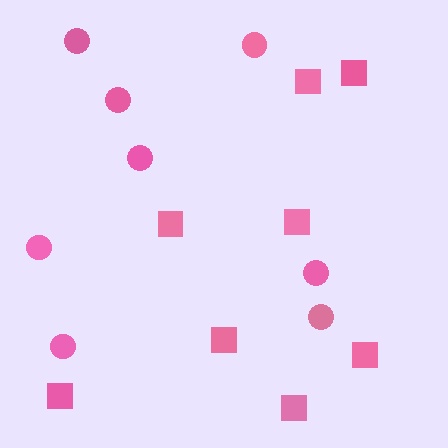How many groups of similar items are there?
There are 2 groups: one group of circles (8) and one group of squares (8).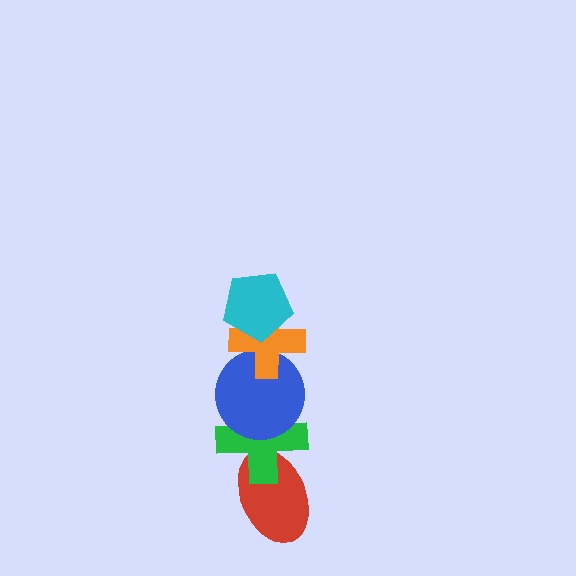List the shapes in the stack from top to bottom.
From top to bottom: the cyan pentagon, the orange cross, the blue circle, the green cross, the red ellipse.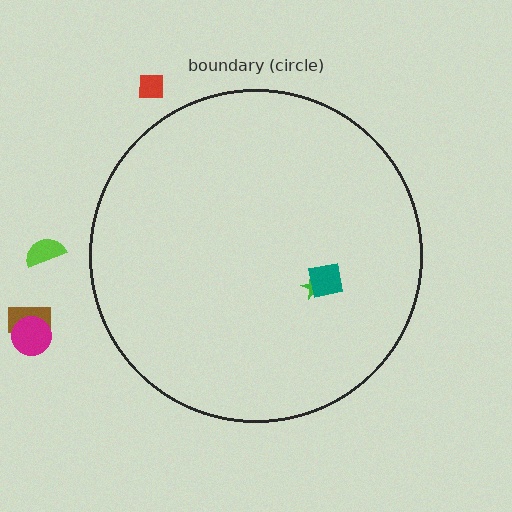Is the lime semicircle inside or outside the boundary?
Outside.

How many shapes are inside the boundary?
2 inside, 4 outside.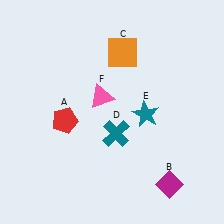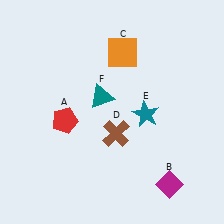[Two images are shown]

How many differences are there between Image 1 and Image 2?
There are 2 differences between the two images.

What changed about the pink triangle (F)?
In Image 1, F is pink. In Image 2, it changed to teal.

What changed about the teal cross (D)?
In Image 1, D is teal. In Image 2, it changed to brown.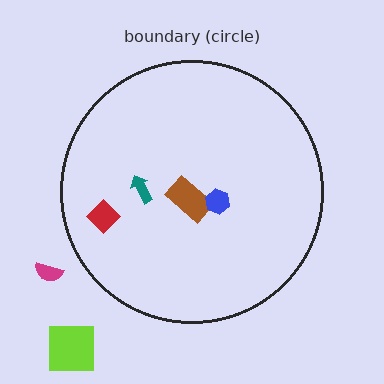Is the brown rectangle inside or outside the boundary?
Inside.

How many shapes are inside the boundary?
4 inside, 2 outside.